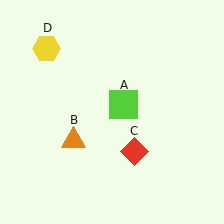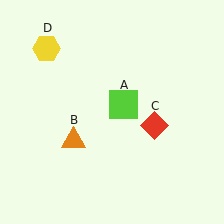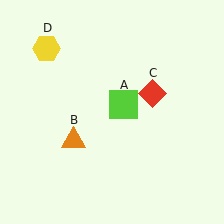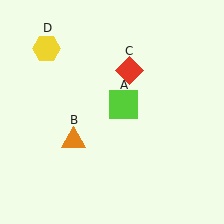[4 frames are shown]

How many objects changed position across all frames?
1 object changed position: red diamond (object C).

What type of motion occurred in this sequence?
The red diamond (object C) rotated counterclockwise around the center of the scene.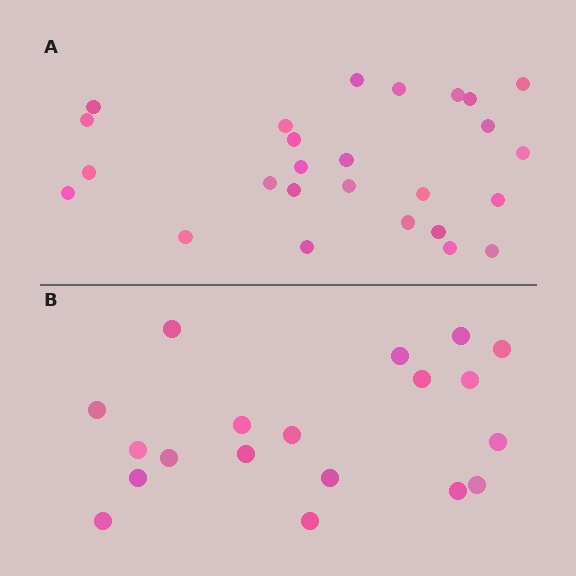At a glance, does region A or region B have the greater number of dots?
Region A (the top region) has more dots.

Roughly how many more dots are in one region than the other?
Region A has roughly 8 or so more dots than region B.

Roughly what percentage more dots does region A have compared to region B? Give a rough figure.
About 35% more.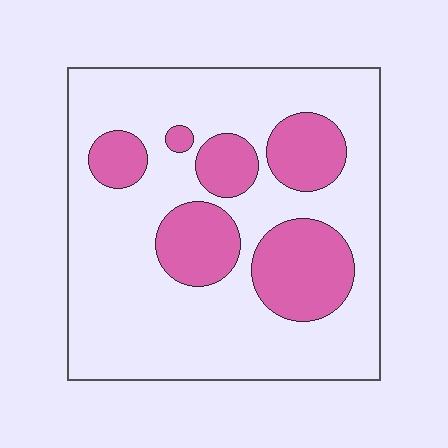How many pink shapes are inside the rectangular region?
6.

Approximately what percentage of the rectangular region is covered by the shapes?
Approximately 25%.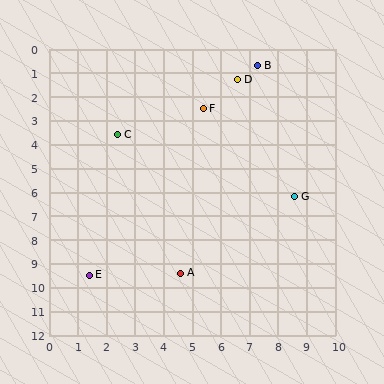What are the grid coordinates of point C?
Point C is at approximately (2.4, 3.6).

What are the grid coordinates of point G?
Point G is at approximately (8.6, 6.2).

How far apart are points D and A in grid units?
Points D and A are about 8.3 grid units apart.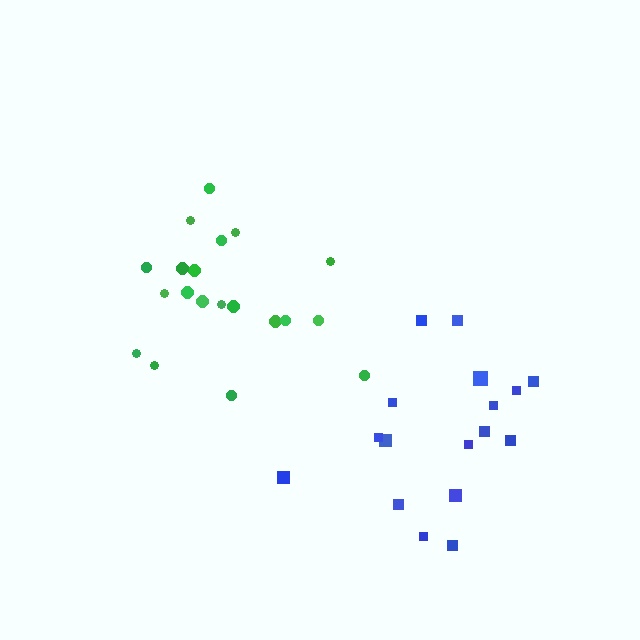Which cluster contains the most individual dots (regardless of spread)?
Green (20).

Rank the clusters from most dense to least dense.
green, blue.